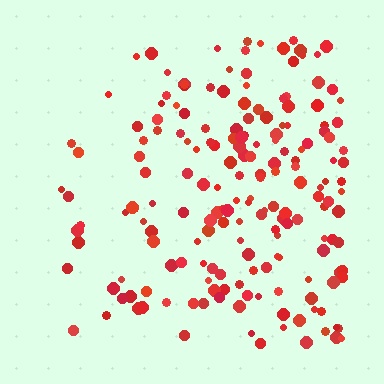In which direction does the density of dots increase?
From left to right, with the right side densest.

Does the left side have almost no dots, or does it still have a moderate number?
Still a moderate number, just noticeably fewer than the right.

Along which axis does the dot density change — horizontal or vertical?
Horizontal.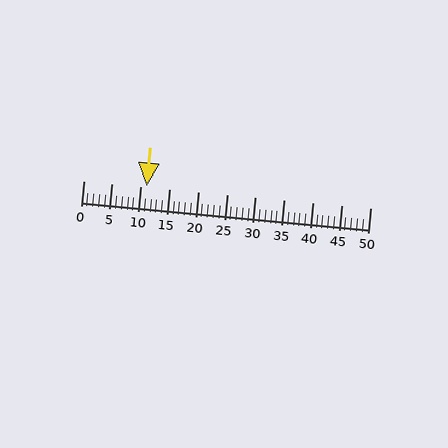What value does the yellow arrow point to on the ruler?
The yellow arrow points to approximately 11.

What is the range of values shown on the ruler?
The ruler shows values from 0 to 50.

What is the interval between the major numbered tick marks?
The major tick marks are spaced 5 units apart.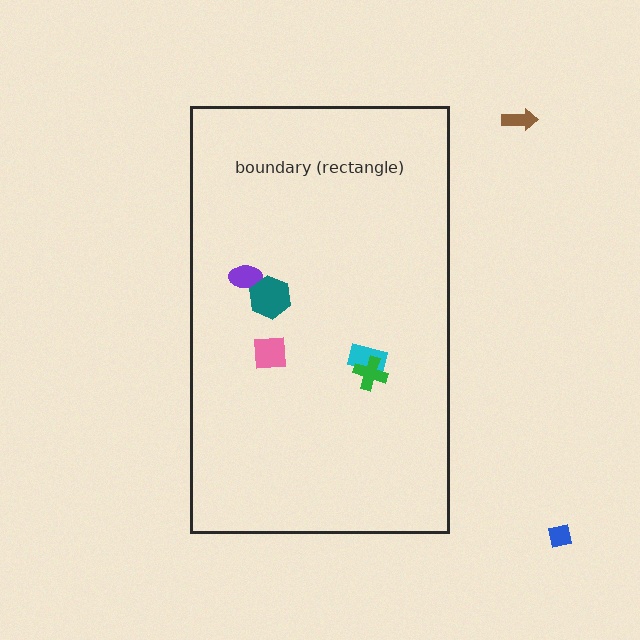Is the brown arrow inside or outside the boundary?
Outside.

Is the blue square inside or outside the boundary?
Outside.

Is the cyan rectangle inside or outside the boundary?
Inside.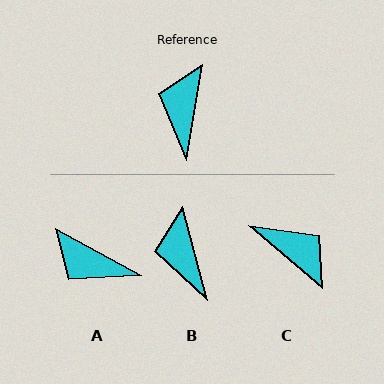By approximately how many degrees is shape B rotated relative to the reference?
Approximately 24 degrees counter-clockwise.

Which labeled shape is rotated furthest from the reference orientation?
C, about 121 degrees away.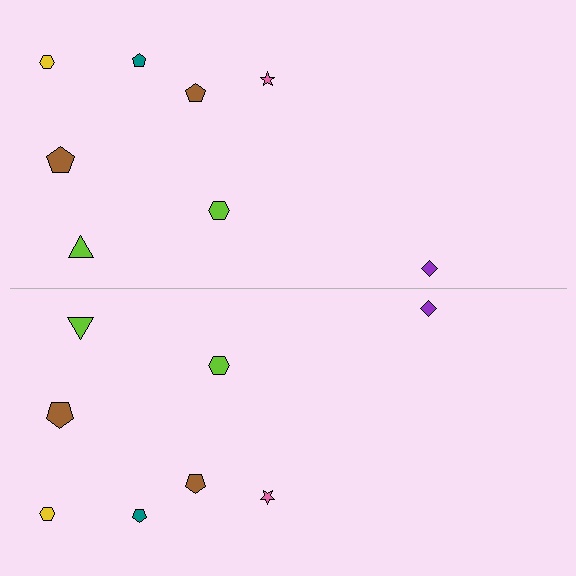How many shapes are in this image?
There are 16 shapes in this image.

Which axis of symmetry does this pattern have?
The pattern has a horizontal axis of symmetry running through the center of the image.